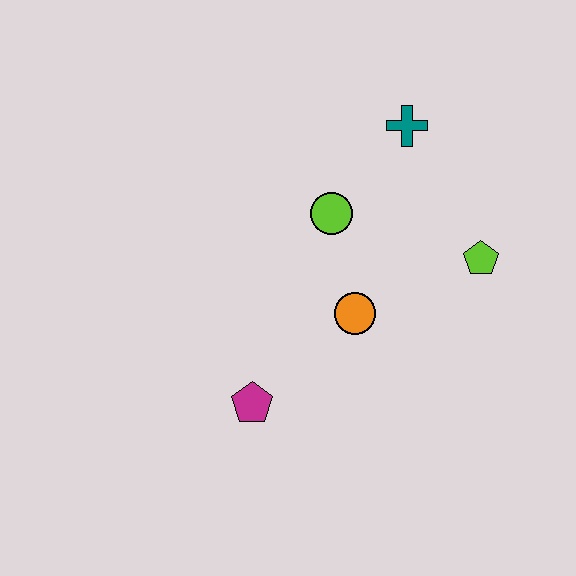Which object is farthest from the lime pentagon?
The magenta pentagon is farthest from the lime pentagon.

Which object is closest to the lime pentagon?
The orange circle is closest to the lime pentagon.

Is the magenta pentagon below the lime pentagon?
Yes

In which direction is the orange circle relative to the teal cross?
The orange circle is below the teal cross.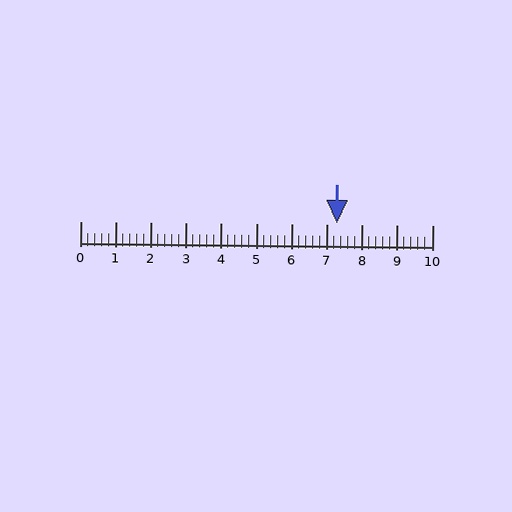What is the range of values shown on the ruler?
The ruler shows values from 0 to 10.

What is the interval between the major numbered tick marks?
The major tick marks are spaced 1 units apart.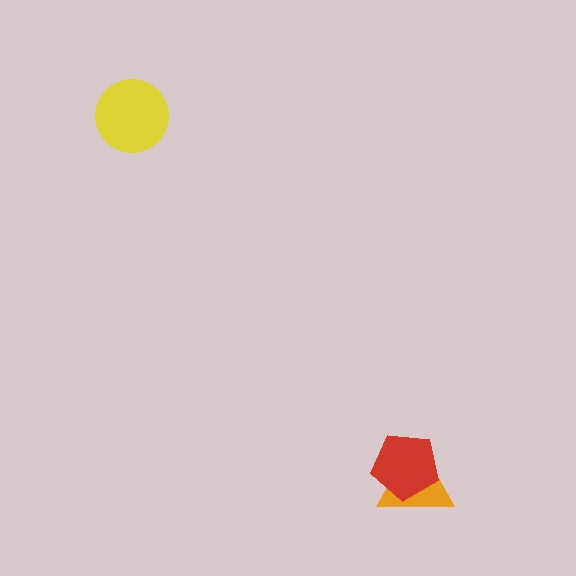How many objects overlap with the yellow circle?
0 objects overlap with the yellow circle.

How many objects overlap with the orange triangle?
1 object overlaps with the orange triangle.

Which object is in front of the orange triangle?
The red pentagon is in front of the orange triangle.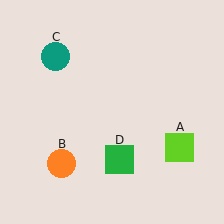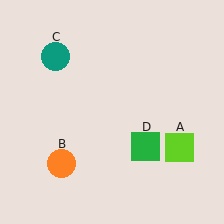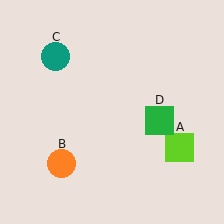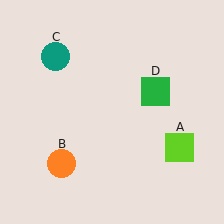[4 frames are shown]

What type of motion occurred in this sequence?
The green square (object D) rotated counterclockwise around the center of the scene.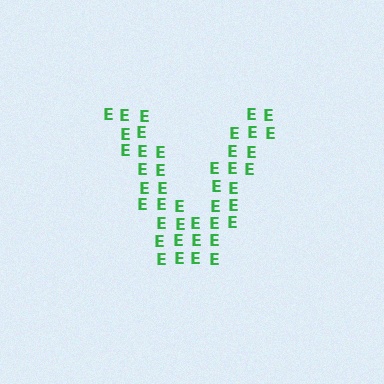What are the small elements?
The small elements are letter E's.